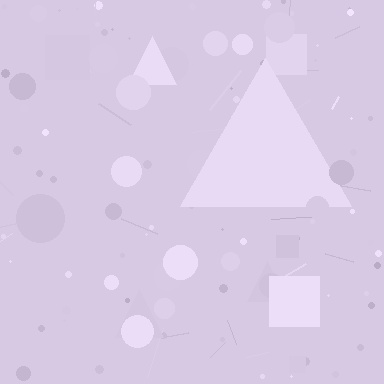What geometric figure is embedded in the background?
A triangle is embedded in the background.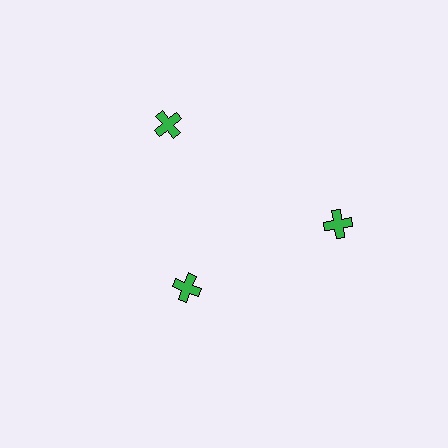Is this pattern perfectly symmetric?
No. The 3 green crosses are arranged in a ring, but one element near the 7 o'clock position is pulled inward toward the center, breaking the 3-fold rotational symmetry.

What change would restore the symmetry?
The symmetry would be restored by moving it outward, back onto the ring so that all 3 crosses sit at equal angles and equal distance from the center.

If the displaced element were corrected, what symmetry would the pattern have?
It would have 3-fold rotational symmetry — the pattern would map onto itself every 120 degrees.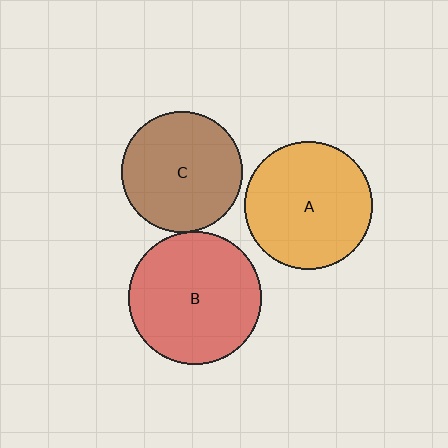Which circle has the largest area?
Circle B (red).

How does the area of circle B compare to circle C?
Approximately 1.2 times.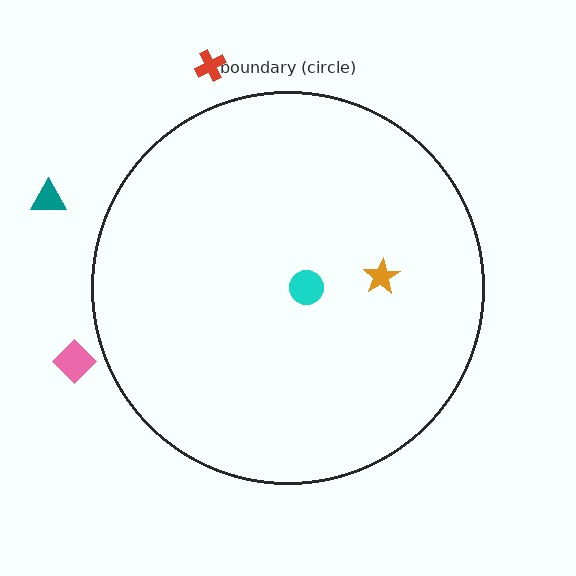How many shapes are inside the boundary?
2 inside, 3 outside.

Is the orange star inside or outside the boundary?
Inside.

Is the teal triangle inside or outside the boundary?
Outside.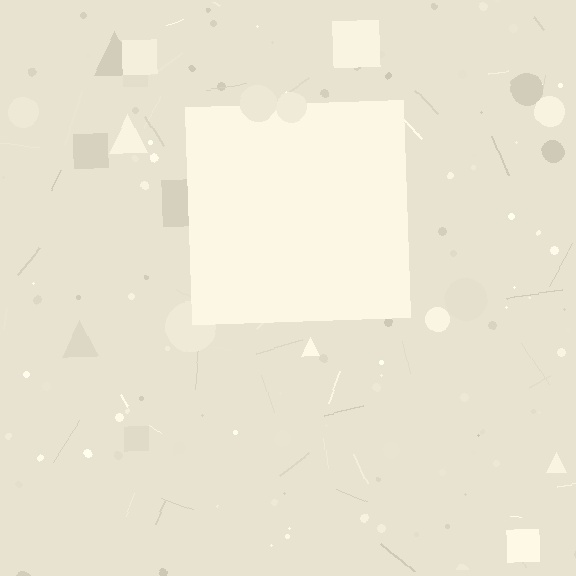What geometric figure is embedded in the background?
A square is embedded in the background.